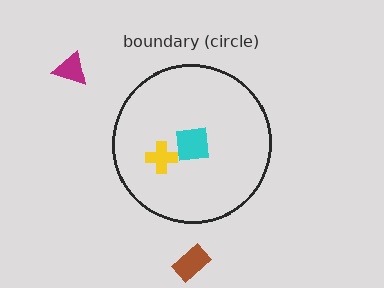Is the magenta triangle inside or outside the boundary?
Outside.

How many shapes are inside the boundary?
2 inside, 2 outside.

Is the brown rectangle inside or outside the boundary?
Outside.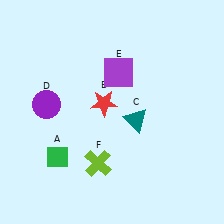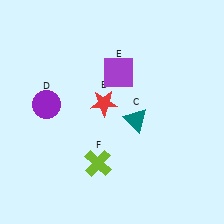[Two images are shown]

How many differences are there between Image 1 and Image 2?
There is 1 difference between the two images.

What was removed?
The green diamond (A) was removed in Image 2.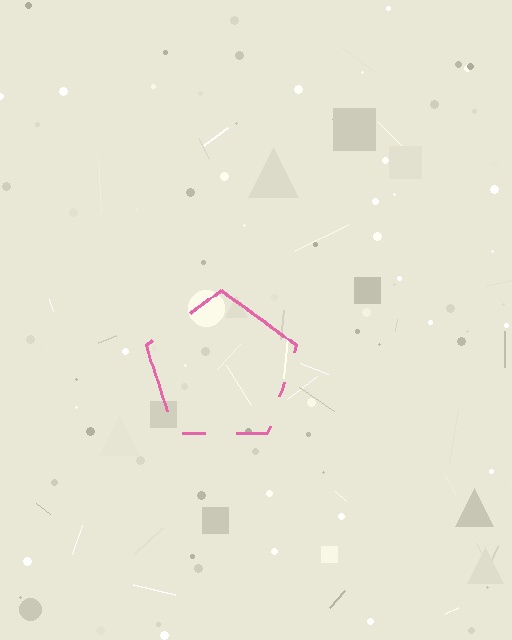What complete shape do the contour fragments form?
The contour fragments form a pentagon.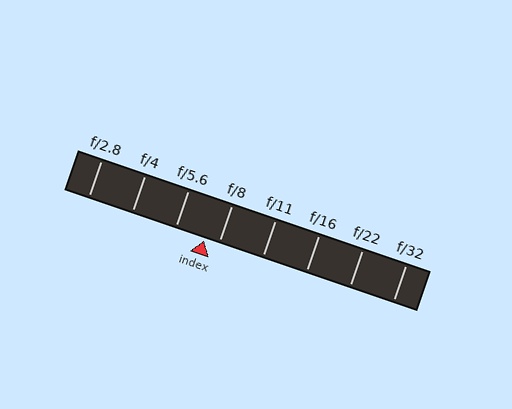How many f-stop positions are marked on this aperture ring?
There are 8 f-stop positions marked.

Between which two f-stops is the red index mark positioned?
The index mark is between f/5.6 and f/8.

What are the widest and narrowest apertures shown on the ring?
The widest aperture shown is f/2.8 and the narrowest is f/32.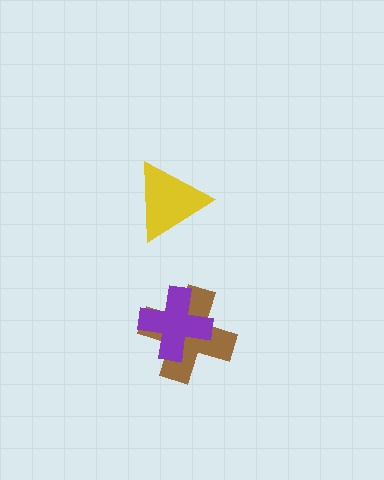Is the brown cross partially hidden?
Yes, it is partially covered by another shape.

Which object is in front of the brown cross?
The purple cross is in front of the brown cross.